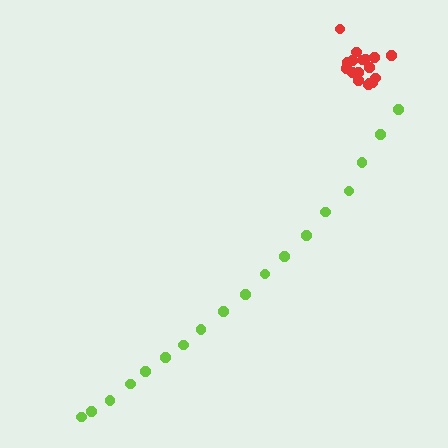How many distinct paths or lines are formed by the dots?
There are 2 distinct paths.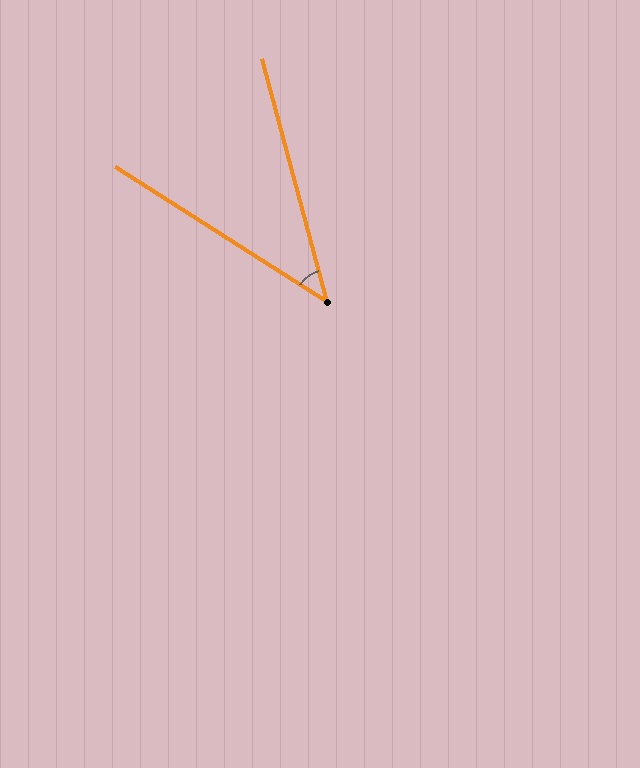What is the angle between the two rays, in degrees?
Approximately 42 degrees.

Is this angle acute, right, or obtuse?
It is acute.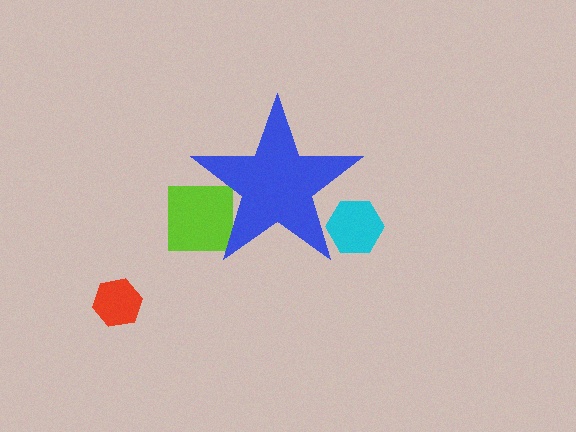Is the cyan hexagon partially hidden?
Yes, the cyan hexagon is partially hidden behind the blue star.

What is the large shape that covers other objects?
A blue star.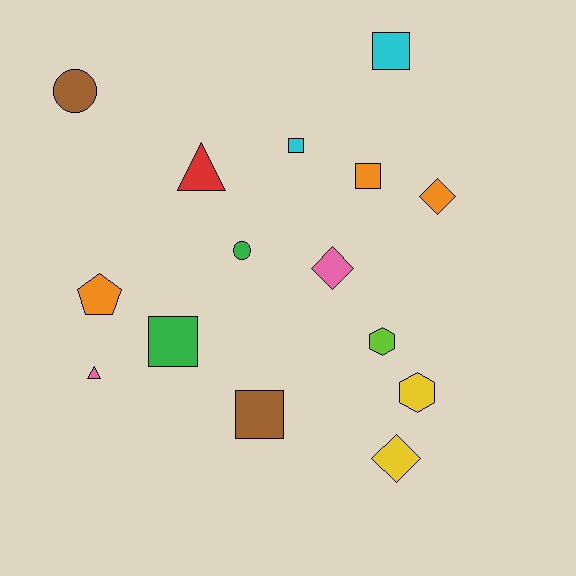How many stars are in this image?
There are no stars.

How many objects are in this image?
There are 15 objects.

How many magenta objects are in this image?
There are no magenta objects.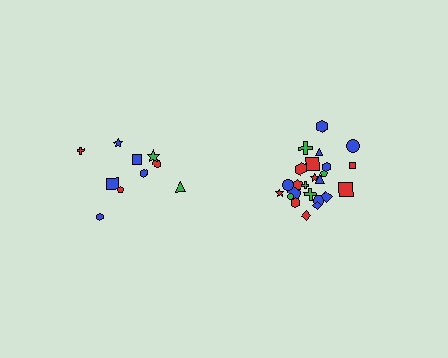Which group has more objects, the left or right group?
The right group.